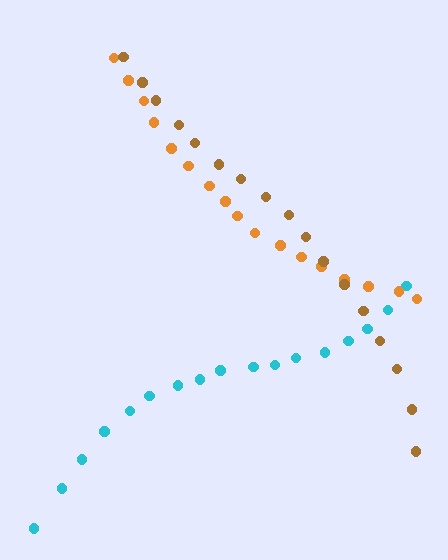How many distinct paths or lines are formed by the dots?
There are 3 distinct paths.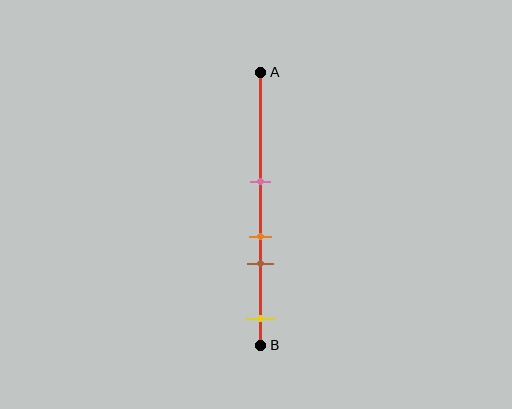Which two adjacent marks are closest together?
The orange and brown marks are the closest adjacent pair.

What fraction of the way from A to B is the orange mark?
The orange mark is approximately 60% (0.6) of the way from A to B.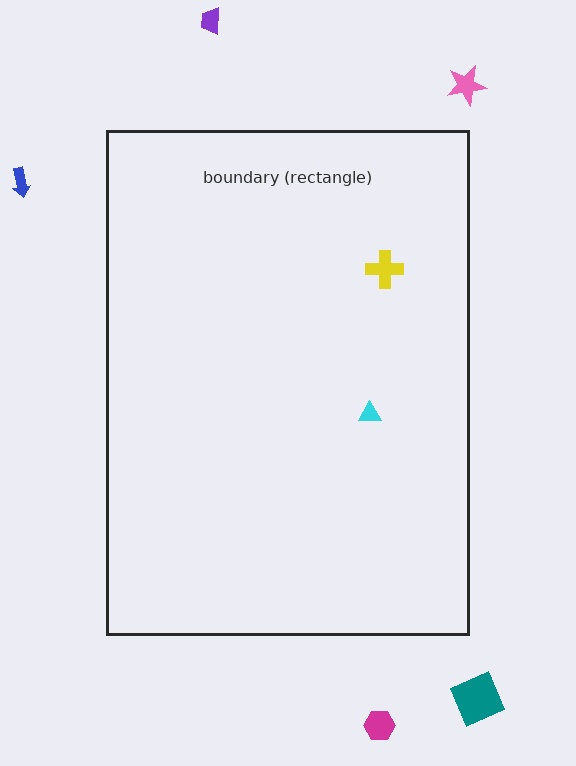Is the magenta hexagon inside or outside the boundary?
Outside.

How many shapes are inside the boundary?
2 inside, 5 outside.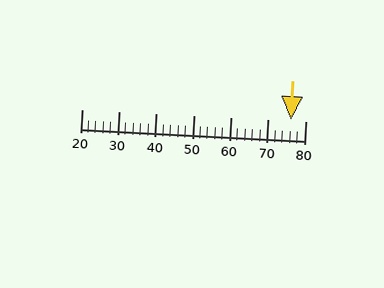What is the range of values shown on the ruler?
The ruler shows values from 20 to 80.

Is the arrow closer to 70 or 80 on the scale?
The arrow is closer to 80.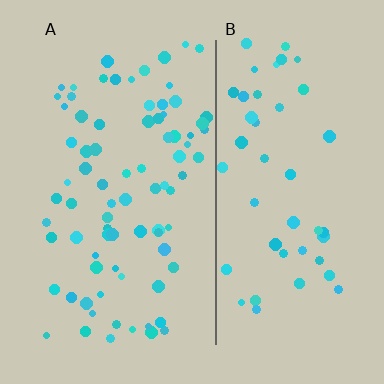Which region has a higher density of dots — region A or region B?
A (the left).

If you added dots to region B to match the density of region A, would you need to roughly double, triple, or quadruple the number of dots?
Approximately double.